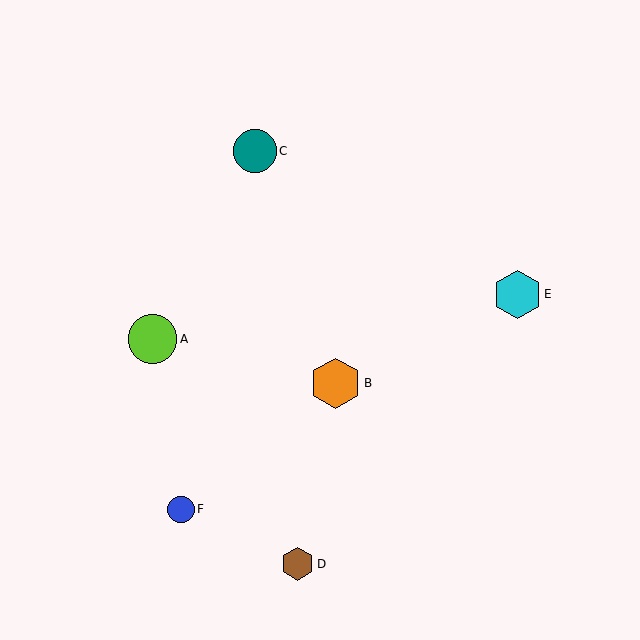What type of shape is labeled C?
Shape C is a teal circle.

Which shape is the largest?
The orange hexagon (labeled B) is the largest.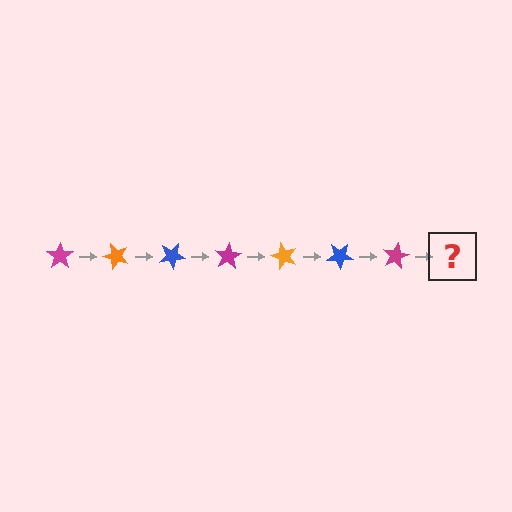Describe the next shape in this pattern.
It should be an orange star, rotated 350 degrees from the start.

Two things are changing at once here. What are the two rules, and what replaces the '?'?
The two rules are that it rotates 50 degrees each step and the color cycles through magenta, orange, and blue. The '?' should be an orange star, rotated 350 degrees from the start.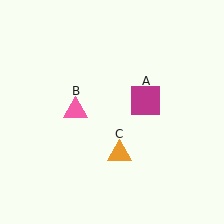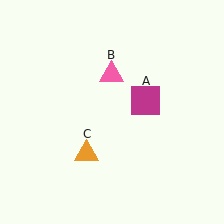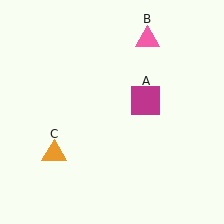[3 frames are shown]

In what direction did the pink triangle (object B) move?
The pink triangle (object B) moved up and to the right.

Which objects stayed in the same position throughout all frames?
Magenta square (object A) remained stationary.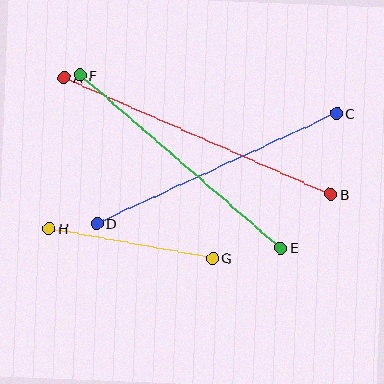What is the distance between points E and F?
The distance is approximately 265 pixels.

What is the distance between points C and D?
The distance is approximately 264 pixels.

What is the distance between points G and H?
The distance is approximately 166 pixels.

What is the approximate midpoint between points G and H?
The midpoint is at approximately (131, 243) pixels.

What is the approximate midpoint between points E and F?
The midpoint is at approximately (180, 161) pixels.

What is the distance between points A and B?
The distance is approximately 291 pixels.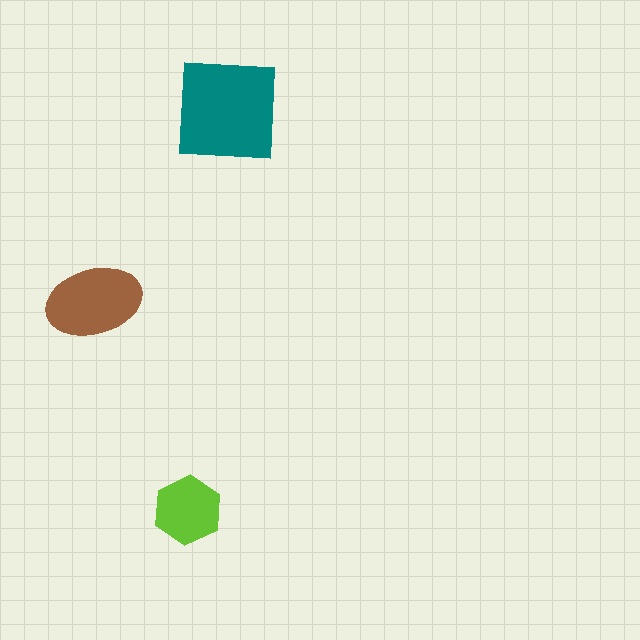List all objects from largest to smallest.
The teal square, the brown ellipse, the lime hexagon.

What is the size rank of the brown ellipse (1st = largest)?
2nd.